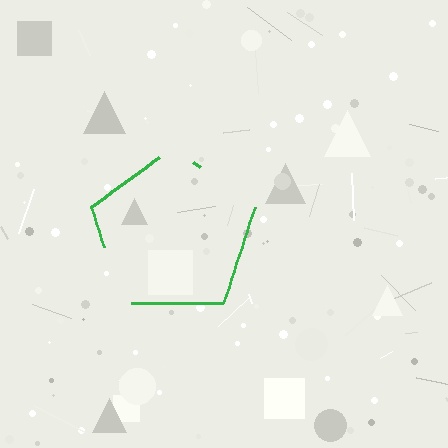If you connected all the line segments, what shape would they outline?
They would outline a pentagon.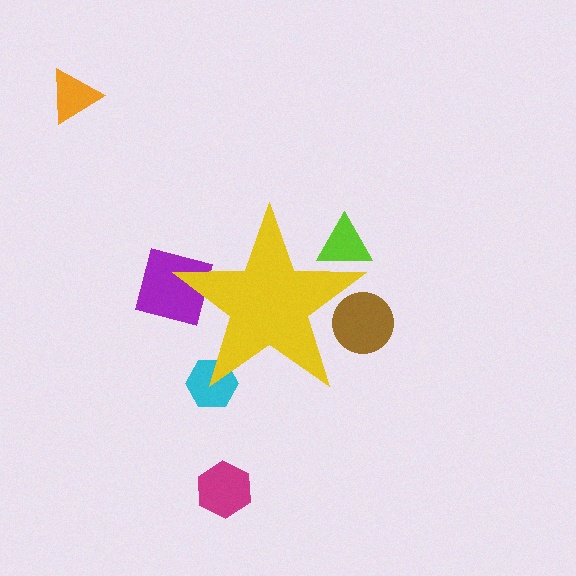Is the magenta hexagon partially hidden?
No, the magenta hexagon is fully visible.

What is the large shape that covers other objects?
A yellow star.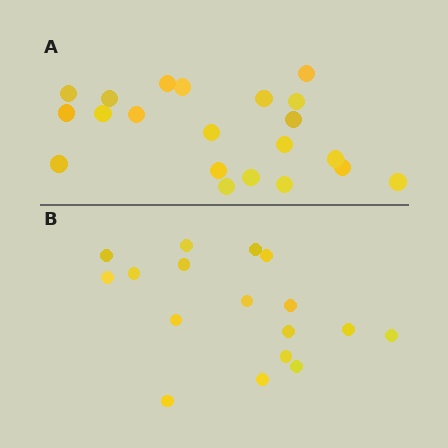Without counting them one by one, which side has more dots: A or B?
Region A (the top region) has more dots.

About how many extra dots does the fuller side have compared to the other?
Region A has about 4 more dots than region B.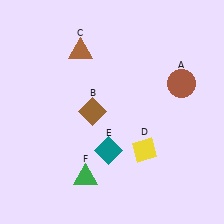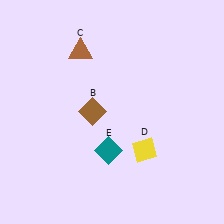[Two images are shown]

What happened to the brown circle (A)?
The brown circle (A) was removed in Image 2. It was in the top-right area of Image 1.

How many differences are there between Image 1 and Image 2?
There are 2 differences between the two images.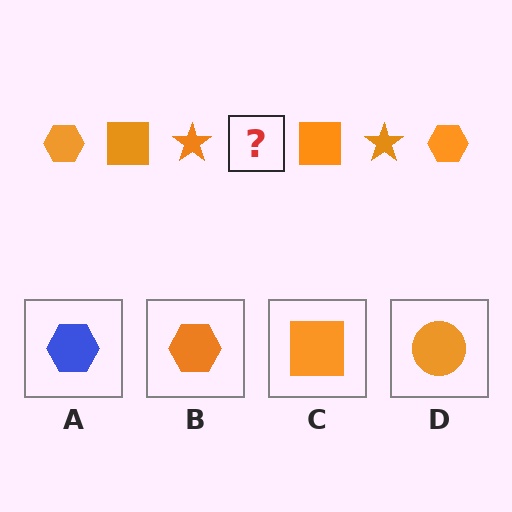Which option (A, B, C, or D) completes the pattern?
B.